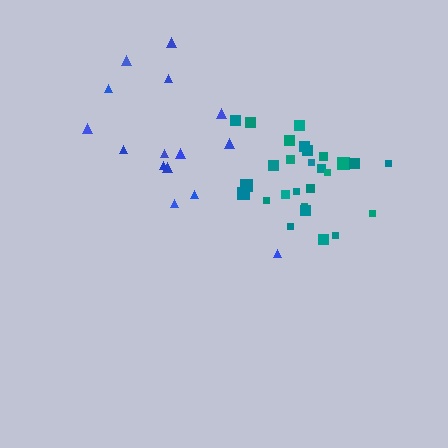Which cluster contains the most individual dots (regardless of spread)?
Teal (27).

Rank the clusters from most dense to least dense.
teal, blue.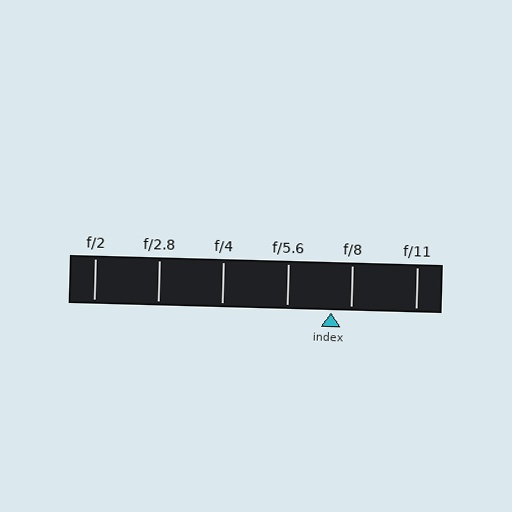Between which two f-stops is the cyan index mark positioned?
The index mark is between f/5.6 and f/8.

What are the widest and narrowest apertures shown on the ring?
The widest aperture shown is f/2 and the narrowest is f/11.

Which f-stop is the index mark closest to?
The index mark is closest to f/8.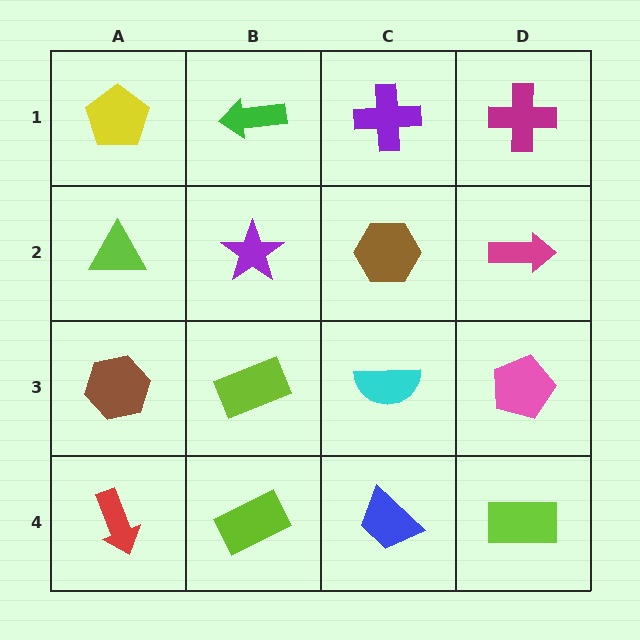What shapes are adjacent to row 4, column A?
A brown hexagon (row 3, column A), a lime rectangle (row 4, column B).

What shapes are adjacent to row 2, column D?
A magenta cross (row 1, column D), a pink pentagon (row 3, column D), a brown hexagon (row 2, column C).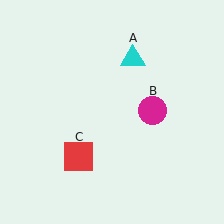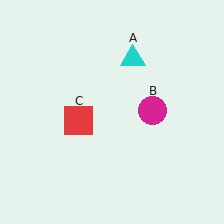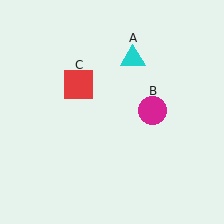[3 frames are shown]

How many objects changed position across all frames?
1 object changed position: red square (object C).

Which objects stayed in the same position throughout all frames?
Cyan triangle (object A) and magenta circle (object B) remained stationary.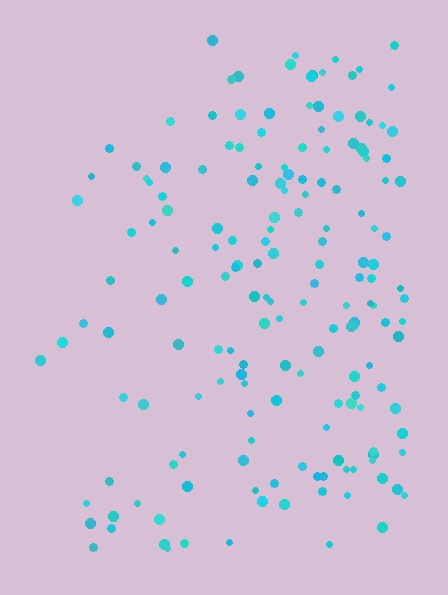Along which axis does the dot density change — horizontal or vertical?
Horizontal.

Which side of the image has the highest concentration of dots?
The right.